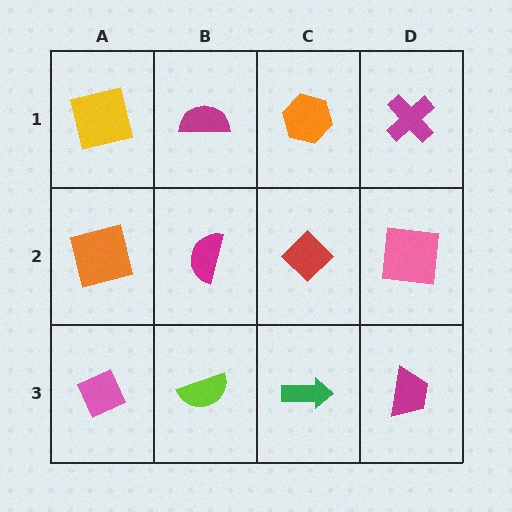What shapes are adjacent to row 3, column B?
A magenta semicircle (row 2, column B), a pink diamond (row 3, column A), a green arrow (row 3, column C).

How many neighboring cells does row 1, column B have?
3.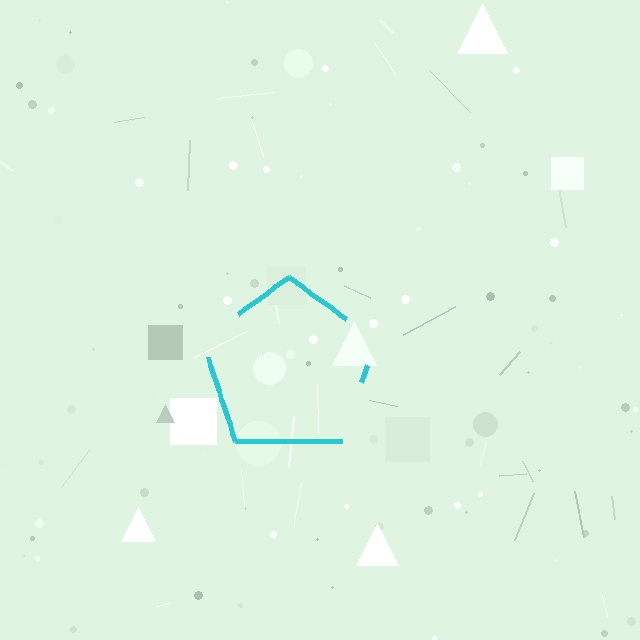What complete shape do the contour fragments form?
The contour fragments form a pentagon.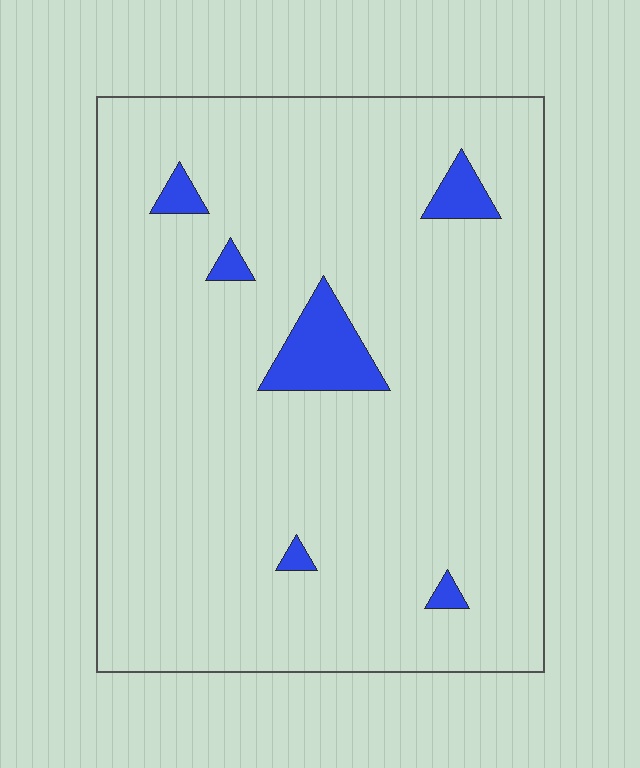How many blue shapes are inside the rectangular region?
6.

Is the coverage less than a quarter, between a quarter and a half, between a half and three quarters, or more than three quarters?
Less than a quarter.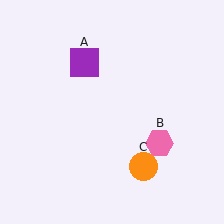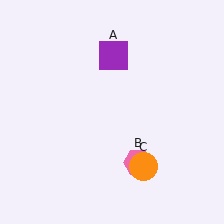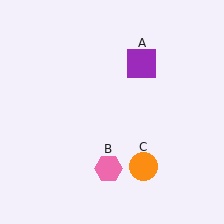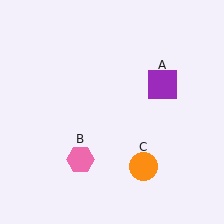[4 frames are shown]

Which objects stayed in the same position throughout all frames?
Orange circle (object C) remained stationary.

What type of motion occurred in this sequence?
The purple square (object A), pink hexagon (object B) rotated clockwise around the center of the scene.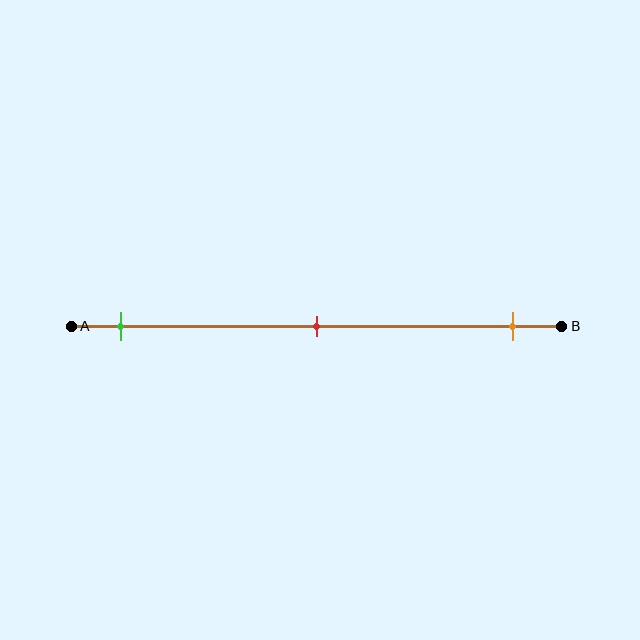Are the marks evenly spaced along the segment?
Yes, the marks are approximately evenly spaced.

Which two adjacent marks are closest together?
The green and red marks are the closest adjacent pair.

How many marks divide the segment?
There are 3 marks dividing the segment.